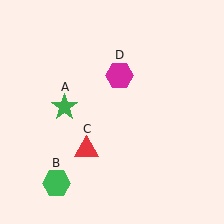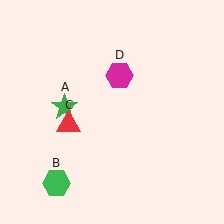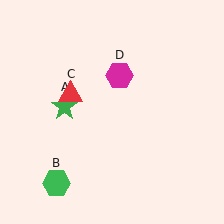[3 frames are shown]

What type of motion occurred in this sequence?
The red triangle (object C) rotated clockwise around the center of the scene.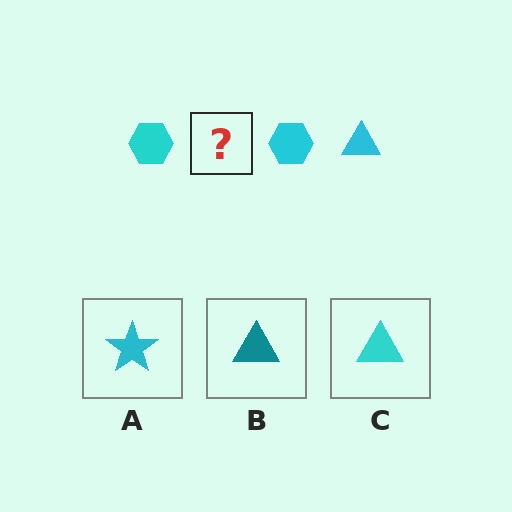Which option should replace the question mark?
Option C.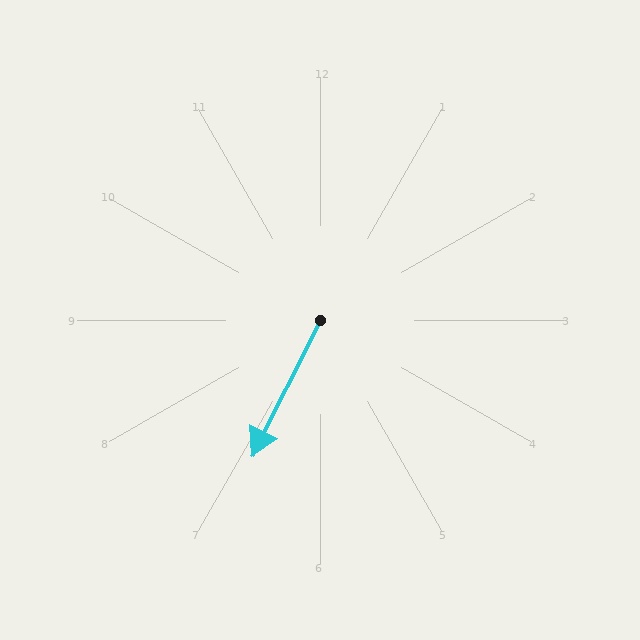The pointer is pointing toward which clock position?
Roughly 7 o'clock.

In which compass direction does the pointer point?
Southwest.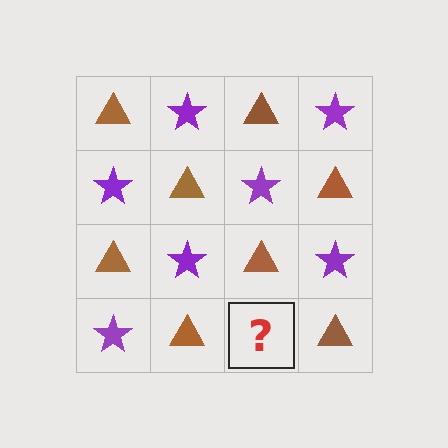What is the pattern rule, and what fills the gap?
The rule is that it alternates brown triangle and purple star in a checkerboard pattern. The gap should be filled with a purple star.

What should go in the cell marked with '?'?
The missing cell should contain a purple star.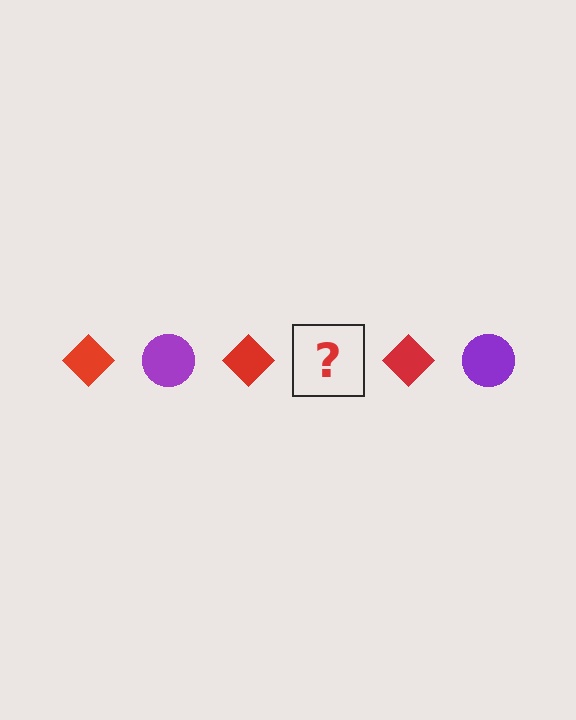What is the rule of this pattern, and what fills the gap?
The rule is that the pattern alternates between red diamond and purple circle. The gap should be filled with a purple circle.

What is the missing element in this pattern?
The missing element is a purple circle.